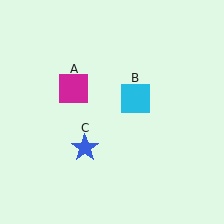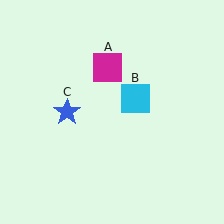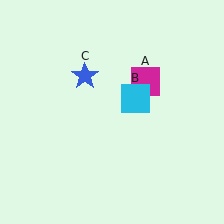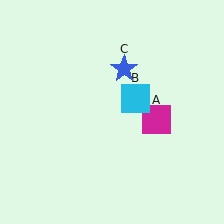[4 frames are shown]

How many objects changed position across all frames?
2 objects changed position: magenta square (object A), blue star (object C).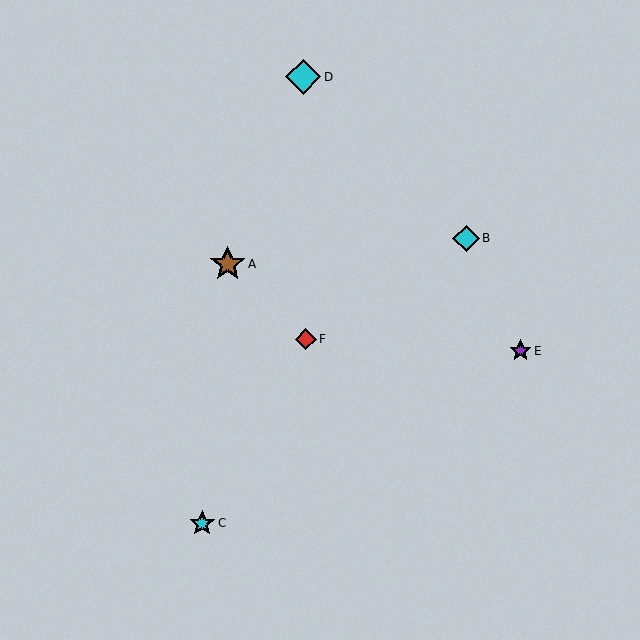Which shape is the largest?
The cyan diamond (labeled D) is the largest.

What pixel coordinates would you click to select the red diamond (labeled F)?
Click at (306, 339) to select the red diamond F.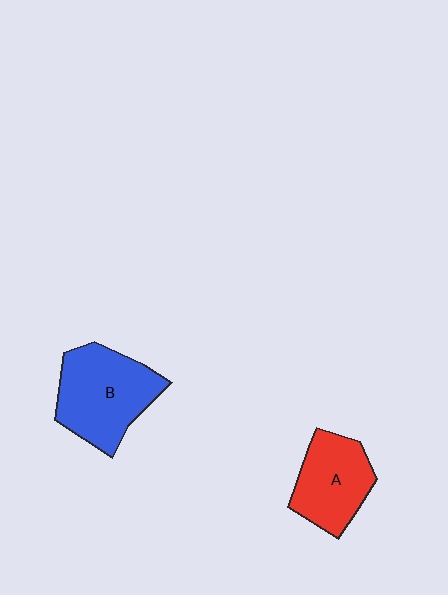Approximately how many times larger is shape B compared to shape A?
Approximately 1.3 times.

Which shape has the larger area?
Shape B (blue).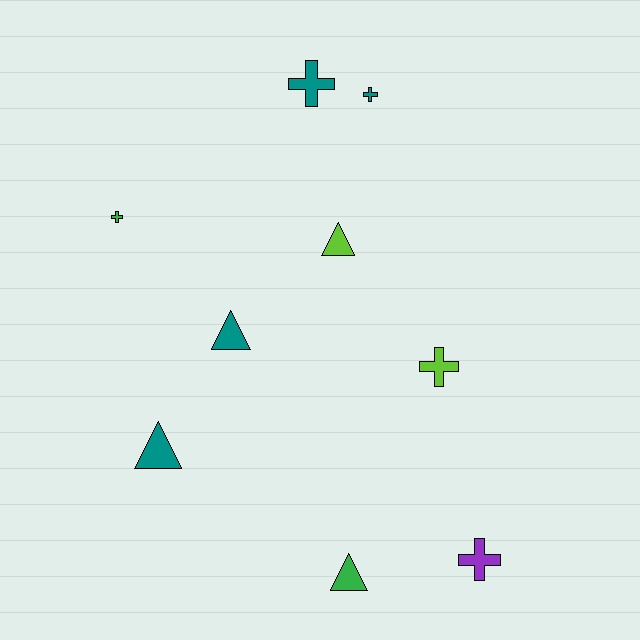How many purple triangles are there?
There are no purple triangles.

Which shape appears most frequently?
Cross, with 5 objects.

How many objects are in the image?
There are 9 objects.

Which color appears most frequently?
Teal, with 4 objects.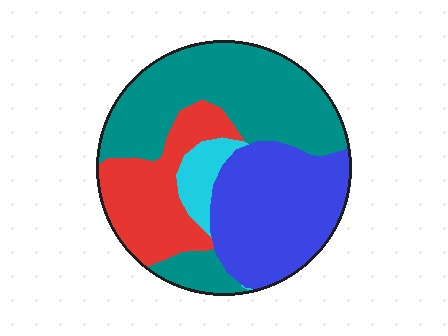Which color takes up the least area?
Cyan, at roughly 5%.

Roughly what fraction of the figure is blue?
Blue takes up between a quarter and a half of the figure.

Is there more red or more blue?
Blue.